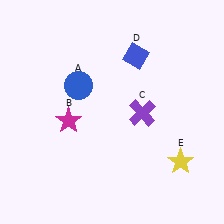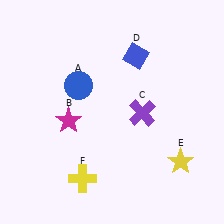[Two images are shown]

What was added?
A yellow cross (F) was added in Image 2.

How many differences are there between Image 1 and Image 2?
There is 1 difference between the two images.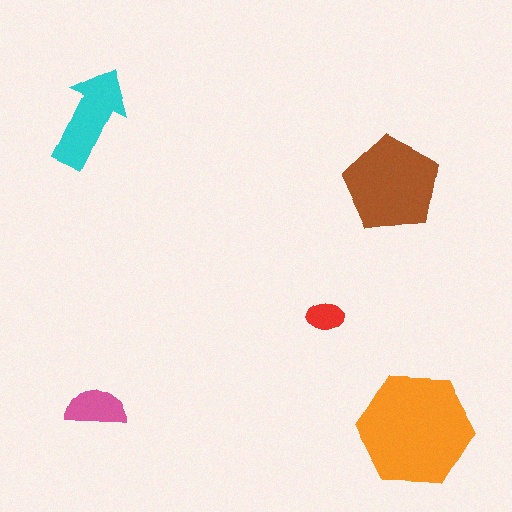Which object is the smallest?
The red ellipse.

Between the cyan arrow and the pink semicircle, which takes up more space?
The cyan arrow.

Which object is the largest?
The orange hexagon.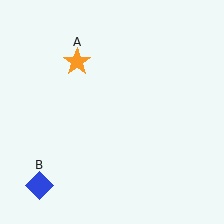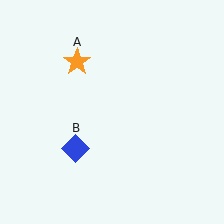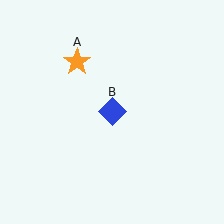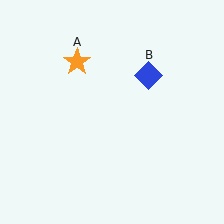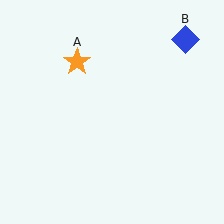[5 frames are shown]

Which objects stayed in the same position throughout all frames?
Orange star (object A) remained stationary.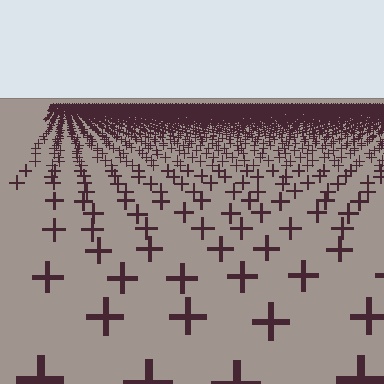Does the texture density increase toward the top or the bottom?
Density increases toward the top.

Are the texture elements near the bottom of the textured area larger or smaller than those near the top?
Larger. Near the bottom, elements are closer to the viewer and appear at a bigger on-screen size.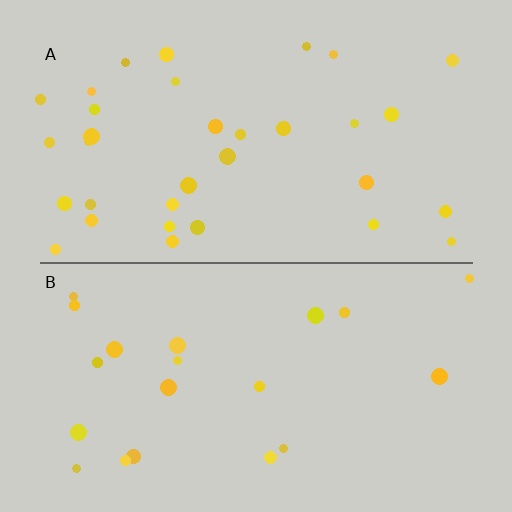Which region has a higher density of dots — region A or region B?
A (the top).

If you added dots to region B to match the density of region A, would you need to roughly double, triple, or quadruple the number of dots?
Approximately double.